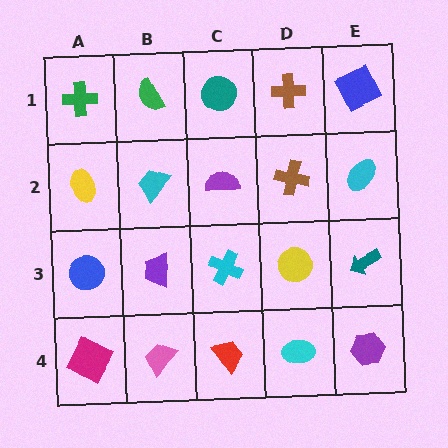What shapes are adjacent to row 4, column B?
A purple trapezoid (row 3, column B), a magenta square (row 4, column A), a red trapezoid (row 4, column C).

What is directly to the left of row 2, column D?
A purple semicircle.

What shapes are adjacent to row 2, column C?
A teal circle (row 1, column C), a cyan cross (row 3, column C), a cyan trapezoid (row 2, column B), a brown cross (row 2, column D).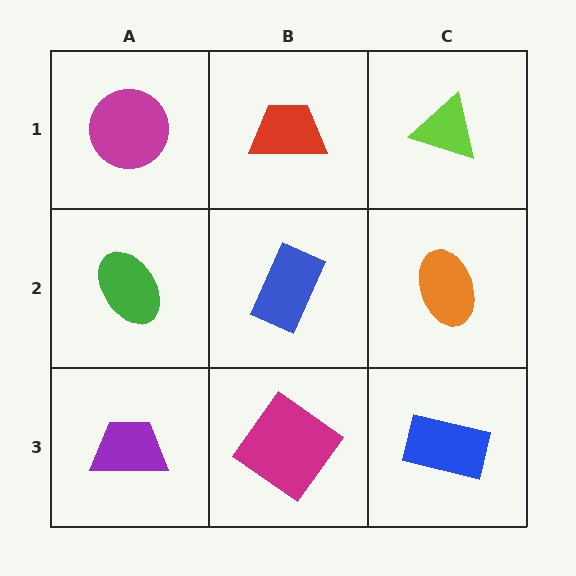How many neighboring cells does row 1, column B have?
3.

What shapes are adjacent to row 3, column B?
A blue rectangle (row 2, column B), a purple trapezoid (row 3, column A), a blue rectangle (row 3, column C).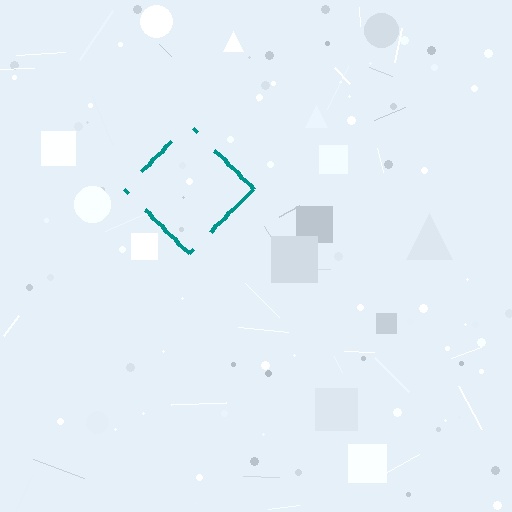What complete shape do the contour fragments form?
The contour fragments form a diamond.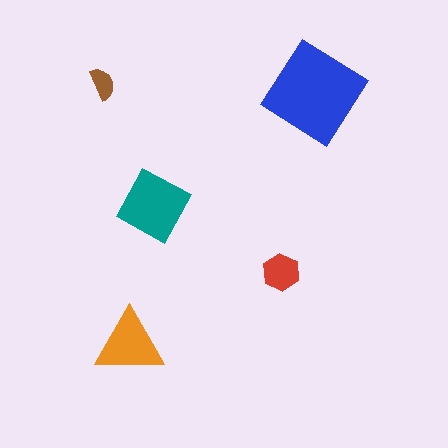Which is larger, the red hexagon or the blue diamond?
The blue diamond.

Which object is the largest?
The blue diamond.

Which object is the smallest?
The brown semicircle.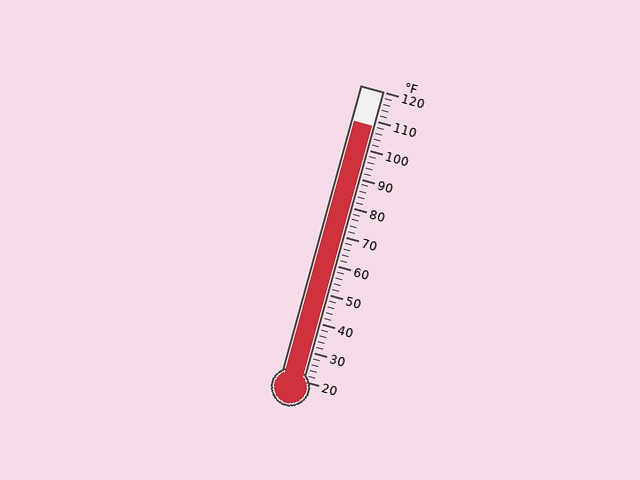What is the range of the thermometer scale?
The thermometer scale ranges from 20°F to 120°F.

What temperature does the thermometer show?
The thermometer shows approximately 108°F.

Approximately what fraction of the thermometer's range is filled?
The thermometer is filled to approximately 90% of its range.